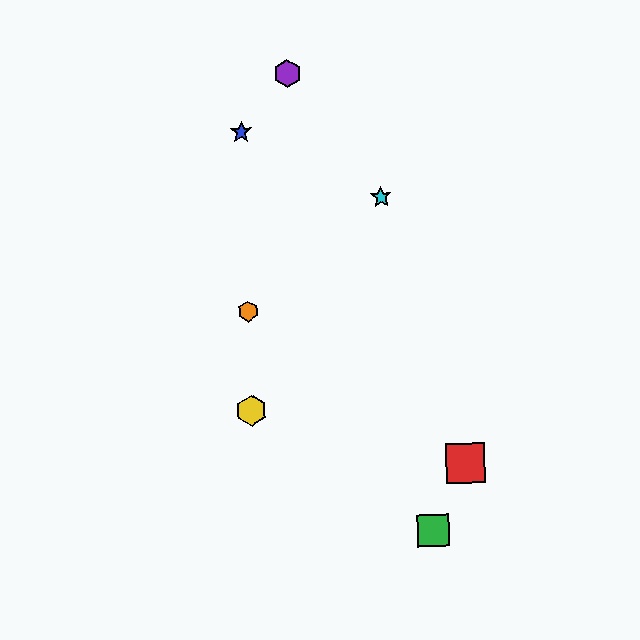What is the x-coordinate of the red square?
The red square is at x≈465.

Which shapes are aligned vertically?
The blue star, the yellow hexagon, the orange hexagon are aligned vertically.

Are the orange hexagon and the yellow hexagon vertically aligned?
Yes, both are at x≈248.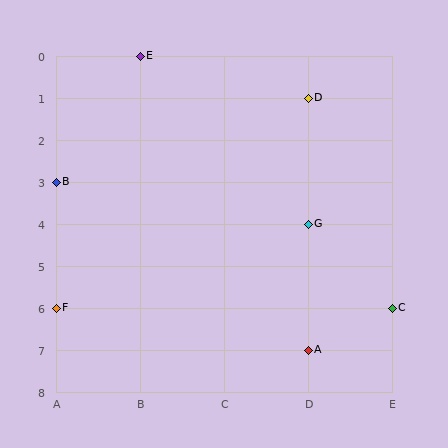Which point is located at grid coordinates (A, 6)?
Point F is at (A, 6).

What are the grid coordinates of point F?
Point F is at grid coordinates (A, 6).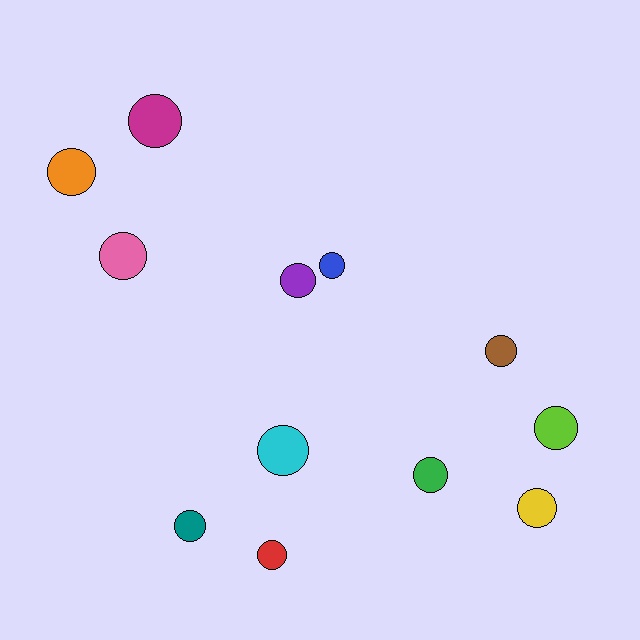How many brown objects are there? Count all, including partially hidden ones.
There is 1 brown object.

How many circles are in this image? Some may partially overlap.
There are 12 circles.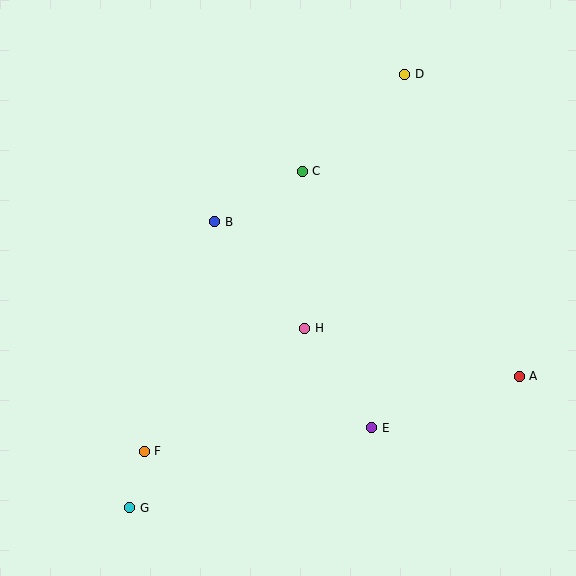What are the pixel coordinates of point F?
Point F is at (144, 451).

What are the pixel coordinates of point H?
Point H is at (305, 328).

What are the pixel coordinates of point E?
Point E is at (372, 428).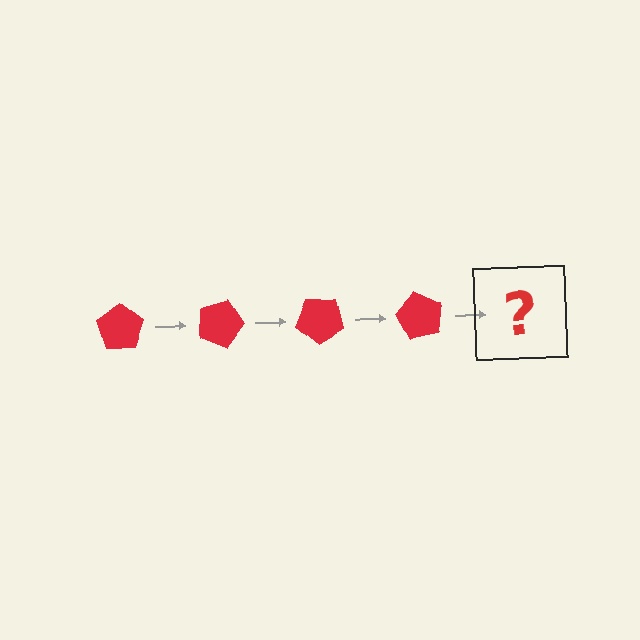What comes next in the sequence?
The next element should be a red pentagon rotated 80 degrees.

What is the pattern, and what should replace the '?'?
The pattern is that the pentagon rotates 20 degrees each step. The '?' should be a red pentagon rotated 80 degrees.